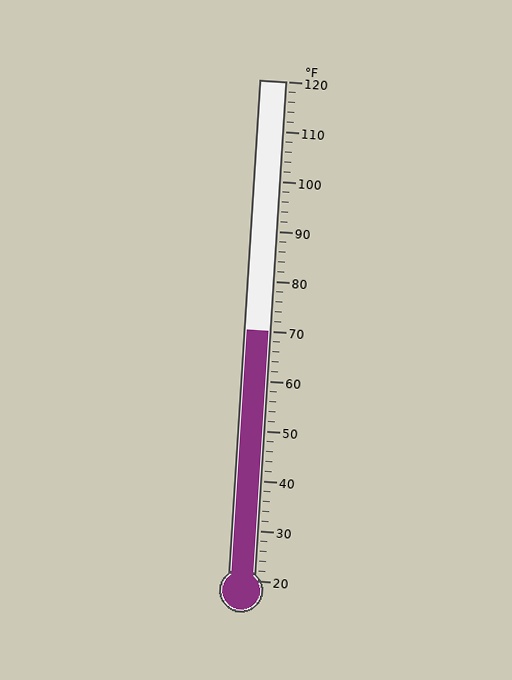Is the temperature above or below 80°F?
The temperature is below 80°F.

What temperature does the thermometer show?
The thermometer shows approximately 70°F.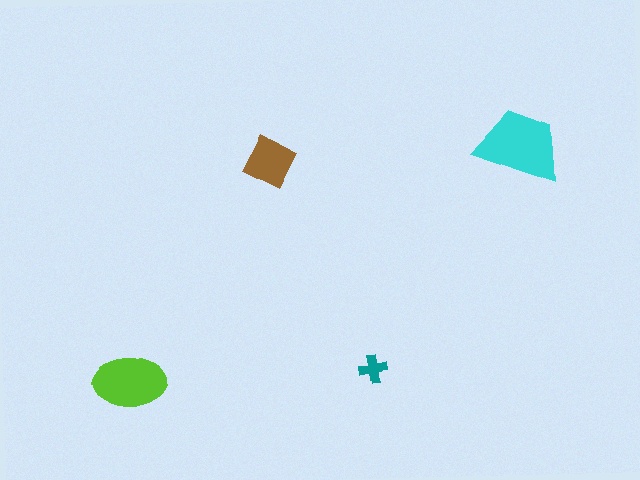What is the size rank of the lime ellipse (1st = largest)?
2nd.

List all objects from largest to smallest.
The cyan trapezoid, the lime ellipse, the brown square, the teal cross.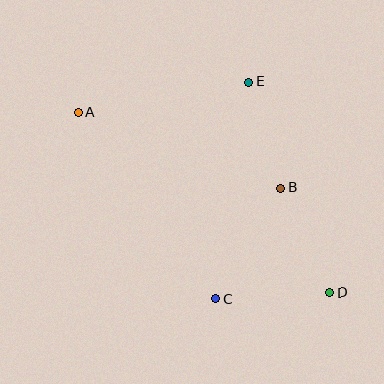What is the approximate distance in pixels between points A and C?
The distance between A and C is approximately 232 pixels.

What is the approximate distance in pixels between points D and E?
The distance between D and E is approximately 226 pixels.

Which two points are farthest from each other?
Points A and D are farthest from each other.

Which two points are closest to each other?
Points B and E are closest to each other.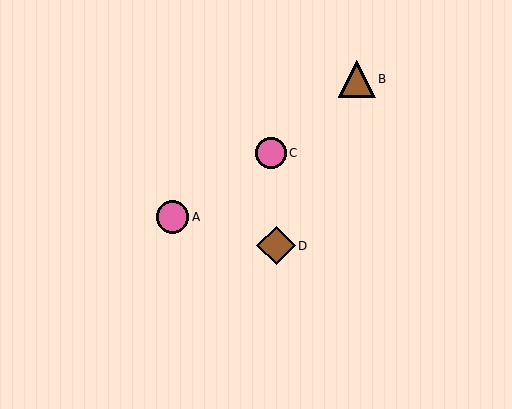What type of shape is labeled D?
Shape D is a brown diamond.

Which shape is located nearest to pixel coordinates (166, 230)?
The pink circle (labeled A) at (173, 217) is nearest to that location.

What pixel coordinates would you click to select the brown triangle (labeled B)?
Click at (357, 79) to select the brown triangle B.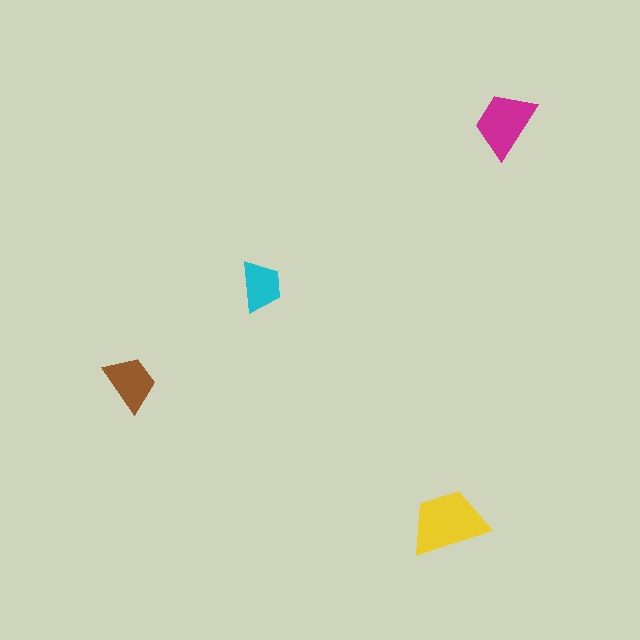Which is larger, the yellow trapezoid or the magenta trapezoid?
The yellow one.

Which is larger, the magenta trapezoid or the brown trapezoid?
The magenta one.